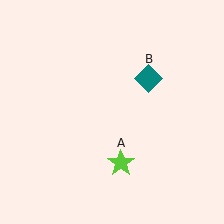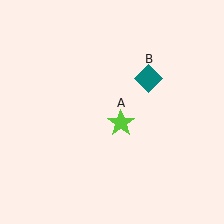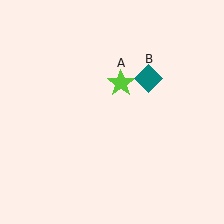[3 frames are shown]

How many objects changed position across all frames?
1 object changed position: lime star (object A).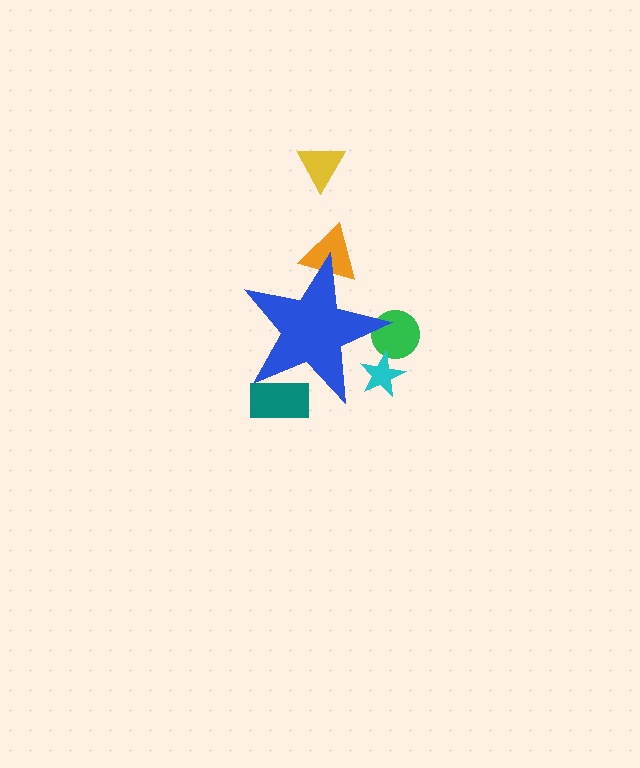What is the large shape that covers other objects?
A blue star.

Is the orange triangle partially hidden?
Yes, the orange triangle is partially hidden behind the blue star.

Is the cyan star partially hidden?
Yes, the cyan star is partially hidden behind the blue star.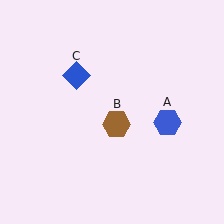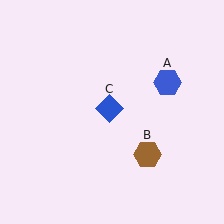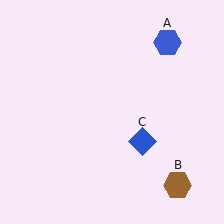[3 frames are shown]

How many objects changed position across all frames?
3 objects changed position: blue hexagon (object A), brown hexagon (object B), blue diamond (object C).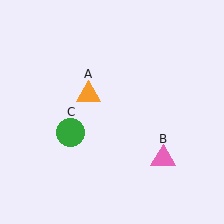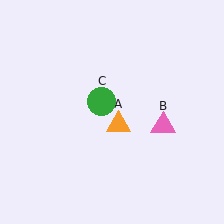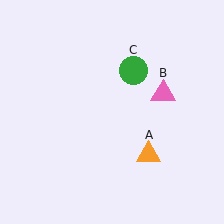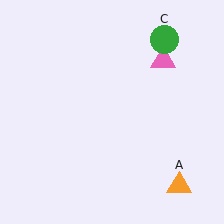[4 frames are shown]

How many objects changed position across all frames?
3 objects changed position: orange triangle (object A), pink triangle (object B), green circle (object C).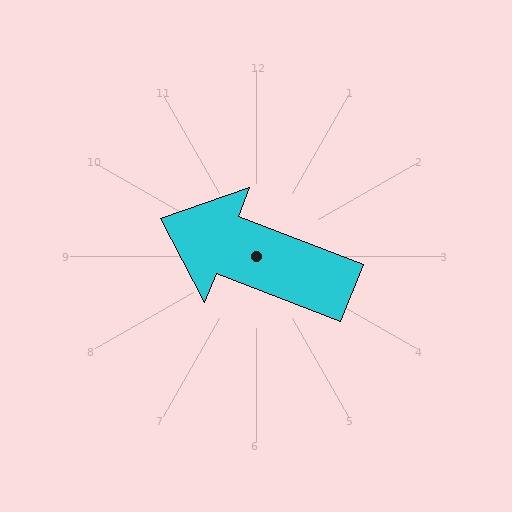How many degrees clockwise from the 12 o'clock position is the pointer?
Approximately 291 degrees.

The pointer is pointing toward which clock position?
Roughly 10 o'clock.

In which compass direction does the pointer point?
West.